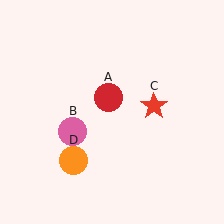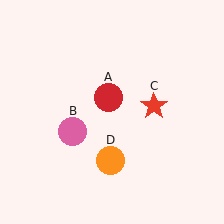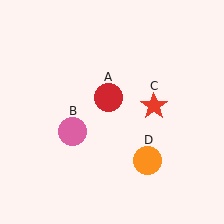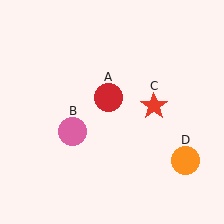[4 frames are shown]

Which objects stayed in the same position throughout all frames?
Red circle (object A) and pink circle (object B) and red star (object C) remained stationary.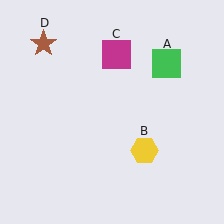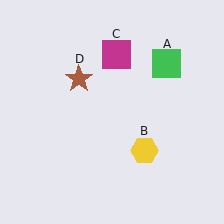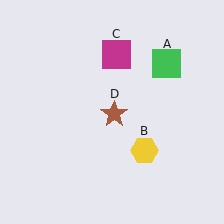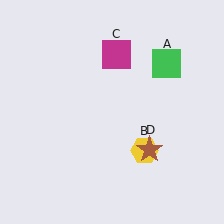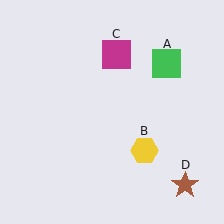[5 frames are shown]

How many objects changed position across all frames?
1 object changed position: brown star (object D).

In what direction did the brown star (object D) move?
The brown star (object D) moved down and to the right.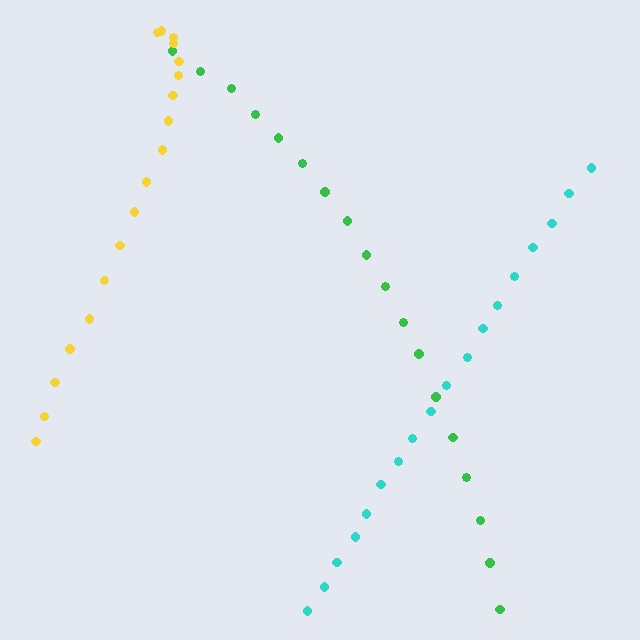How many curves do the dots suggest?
There are 3 distinct paths.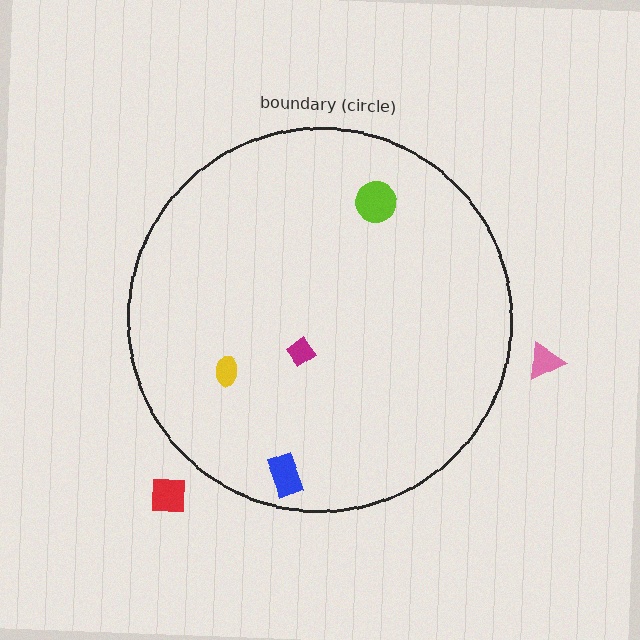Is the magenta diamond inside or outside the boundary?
Inside.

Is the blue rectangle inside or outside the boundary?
Inside.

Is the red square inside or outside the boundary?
Outside.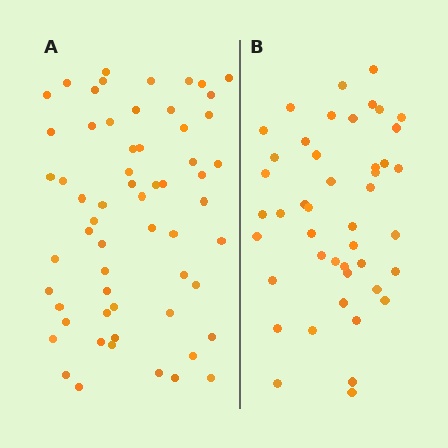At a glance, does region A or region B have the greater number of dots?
Region A (the left region) has more dots.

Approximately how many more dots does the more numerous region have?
Region A has approximately 15 more dots than region B.